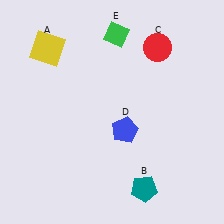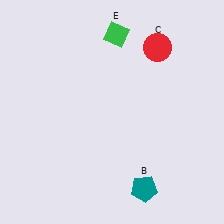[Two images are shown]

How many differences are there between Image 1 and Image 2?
There are 2 differences between the two images.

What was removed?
The blue pentagon (D), the yellow square (A) were removed in Image 2.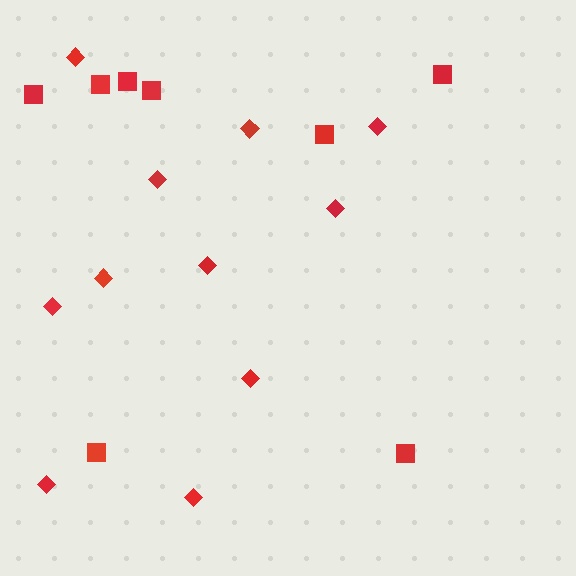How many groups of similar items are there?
There are 2 groups: one group of diamonds (11) and one group of squares (8).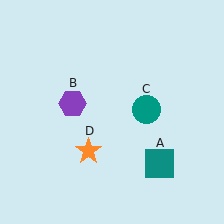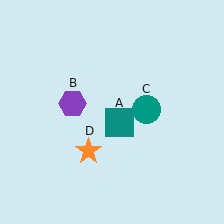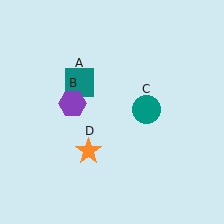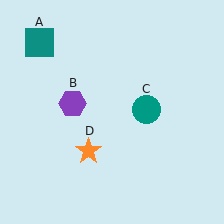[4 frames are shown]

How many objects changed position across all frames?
1 object changed position: teal square (object A).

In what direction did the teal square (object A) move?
The teal square (object A) moved up and to the left.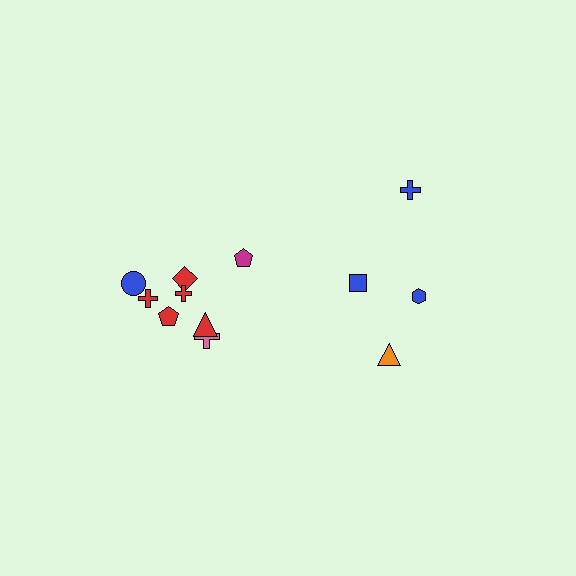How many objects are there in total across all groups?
There are 12 objects.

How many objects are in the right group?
There are 4 objects.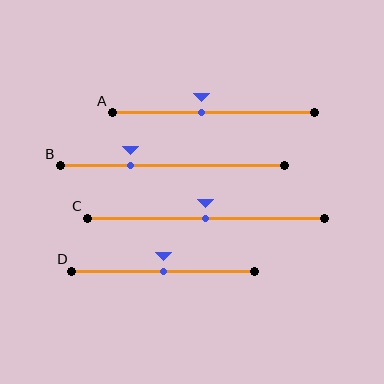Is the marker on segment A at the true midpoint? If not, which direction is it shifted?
No, the marker on segment A is shifted to the left by about 6% of the segment length.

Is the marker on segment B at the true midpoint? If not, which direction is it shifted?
No, the marker on segment B is shifted to the left by about 19% of the segment length.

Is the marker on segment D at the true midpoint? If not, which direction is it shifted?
Yes, the marker on segment D is at the true midpoint.